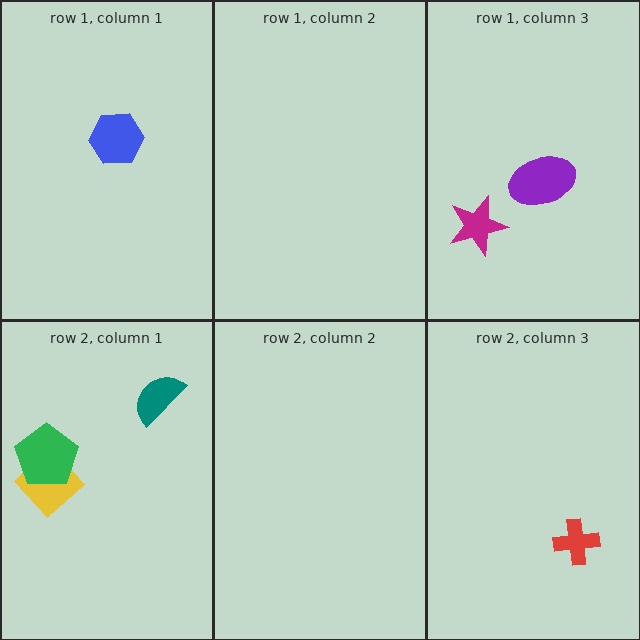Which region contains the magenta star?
The row 1, column 3 region.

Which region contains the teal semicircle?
The row 2, column 1 region.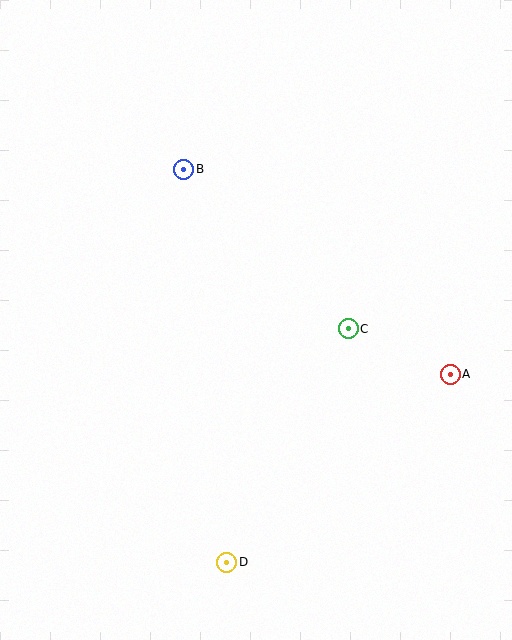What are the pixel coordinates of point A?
Point A is at (450, 374).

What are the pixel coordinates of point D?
Point D is at (227, 562).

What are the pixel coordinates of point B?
Point B is at (184, 169).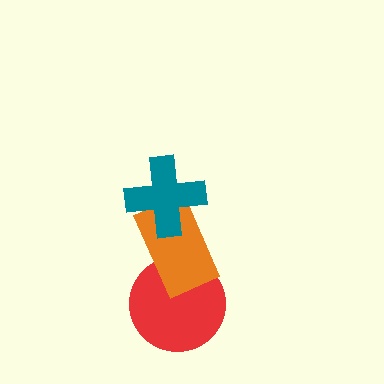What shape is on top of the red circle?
The orange rectangle is on top of the red circle.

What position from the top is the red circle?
The red circle is 3rd from the top.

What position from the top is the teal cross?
The teal cross is 1st from the top.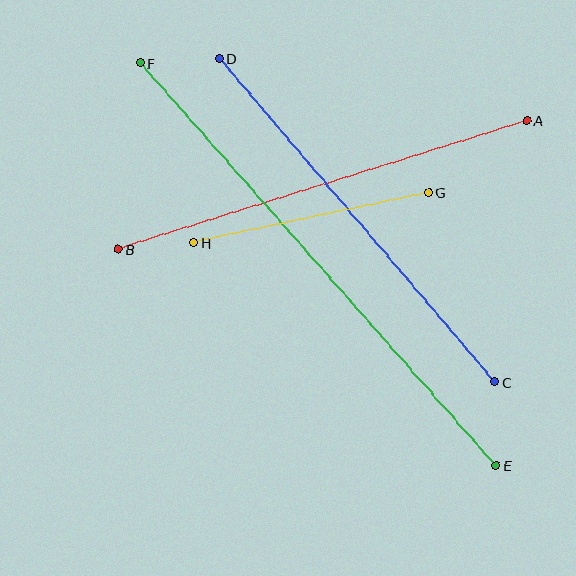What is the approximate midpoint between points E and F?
The midpoint is at approximately (318, 264) pixels.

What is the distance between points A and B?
The distance is approximately 428 pixels.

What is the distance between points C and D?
The distance is approximately 425 pixels.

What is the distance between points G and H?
The distance is approximately 240 pixels.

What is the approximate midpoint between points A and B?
The midpoint is at approximately (323, 185) pixels.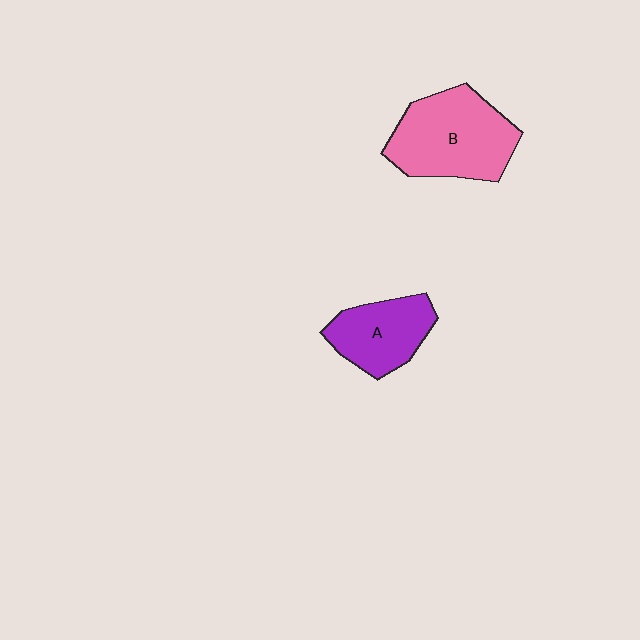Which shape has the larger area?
Shape B (pink).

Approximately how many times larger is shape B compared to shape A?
Approximately 1.5 times.